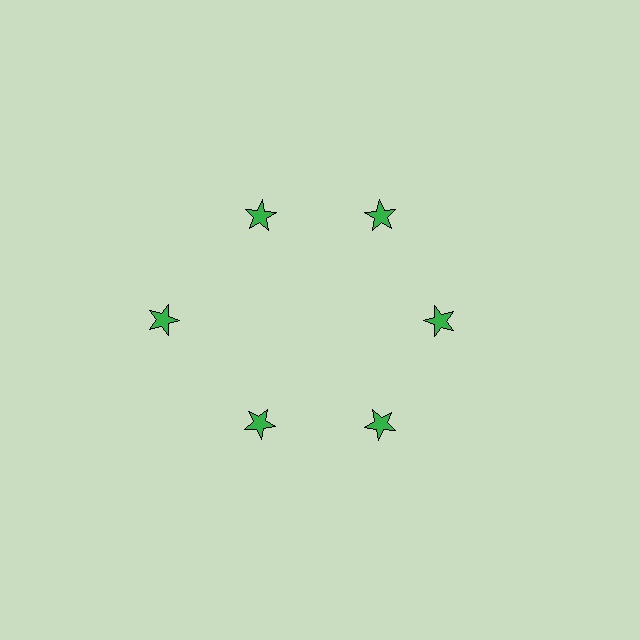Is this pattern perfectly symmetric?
No. The 6 green stars are arranged in a ring, but one element near the 9 o'clock position is pushed outward from the center, breaking the 6-fold rotational symmetry.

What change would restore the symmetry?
The symmetry would be restored by moving it inward, back onto the ring so that all 6 stars sit at equal angles and equal distance from the center.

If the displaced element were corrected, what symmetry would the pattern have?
It would have 6-fold rotational symmetry — the pattern would map onto itself every 60 degrees.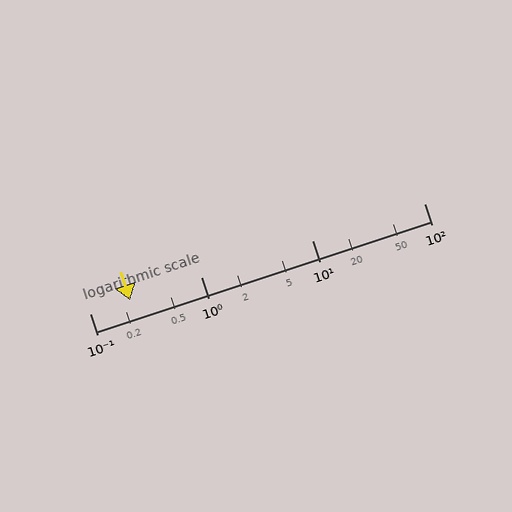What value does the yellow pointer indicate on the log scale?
The pointer indicates approximately 0.23.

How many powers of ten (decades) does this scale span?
The scale spans 3 decades, from 0.1 to 100.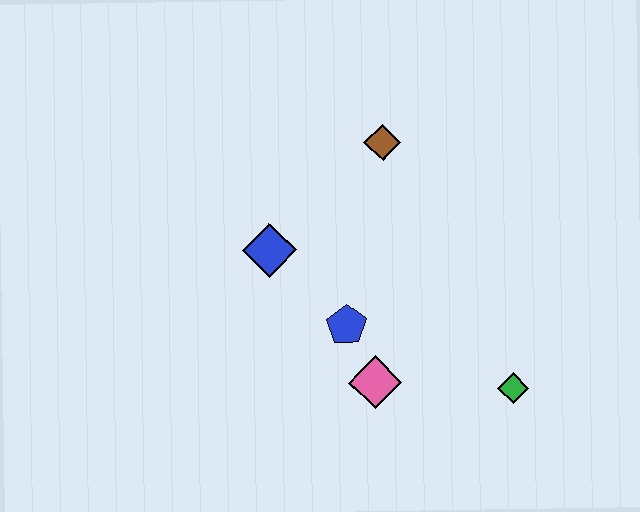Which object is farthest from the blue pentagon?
The brown diamond is farthest from the blue pentagon.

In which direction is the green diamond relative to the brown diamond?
The green diamond is below the brown diamond.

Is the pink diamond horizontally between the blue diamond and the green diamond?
Yes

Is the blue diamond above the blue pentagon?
Yes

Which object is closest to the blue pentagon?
The pink diamond is closest to the blue pentagon.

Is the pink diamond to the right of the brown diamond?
No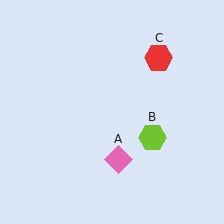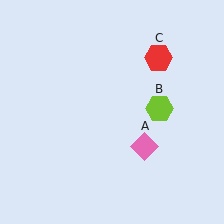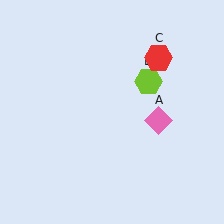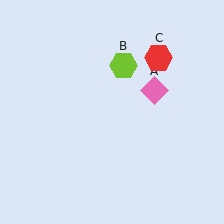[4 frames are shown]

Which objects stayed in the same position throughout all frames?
Red hexagon (object C) remained stationary.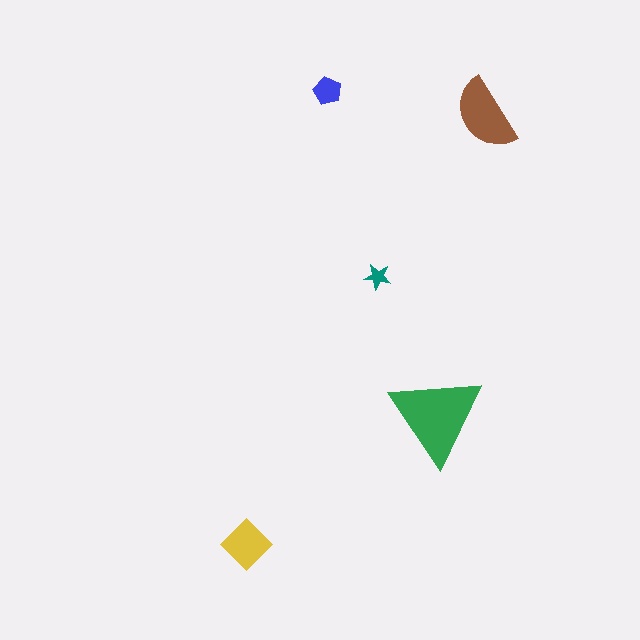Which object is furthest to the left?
The yellow diamond is leftmost.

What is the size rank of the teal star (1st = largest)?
5th.